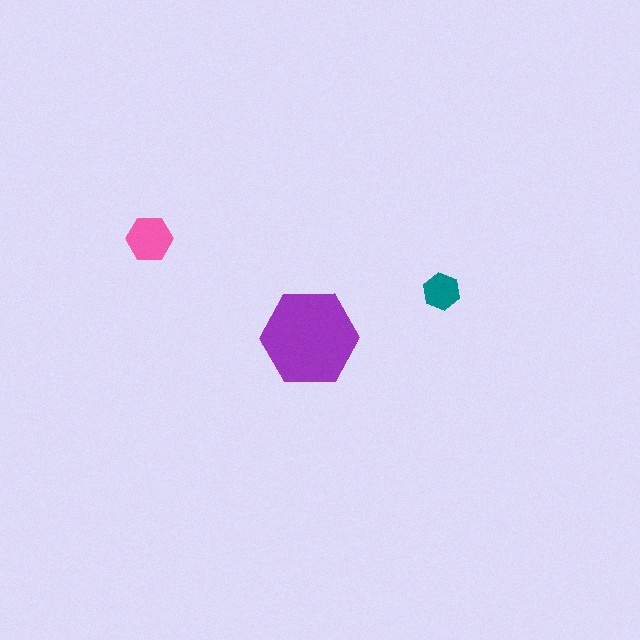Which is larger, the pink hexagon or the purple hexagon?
The purple one.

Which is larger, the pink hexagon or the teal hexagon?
The pink one.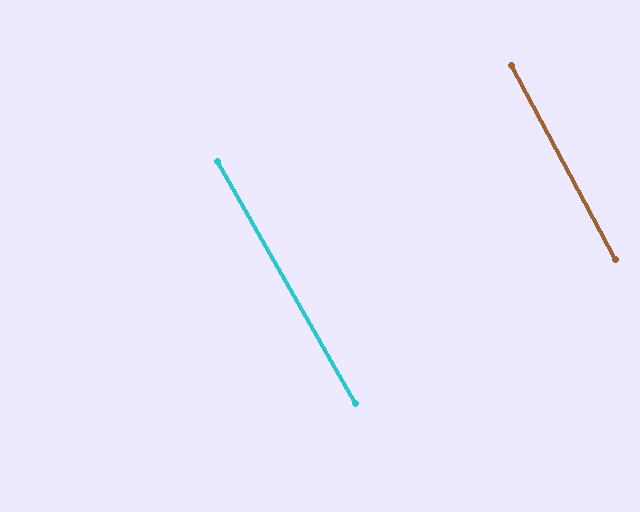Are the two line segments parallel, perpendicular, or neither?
Parallel — their directions differ by only 1.5°.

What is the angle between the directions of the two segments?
Approximately 1 degree.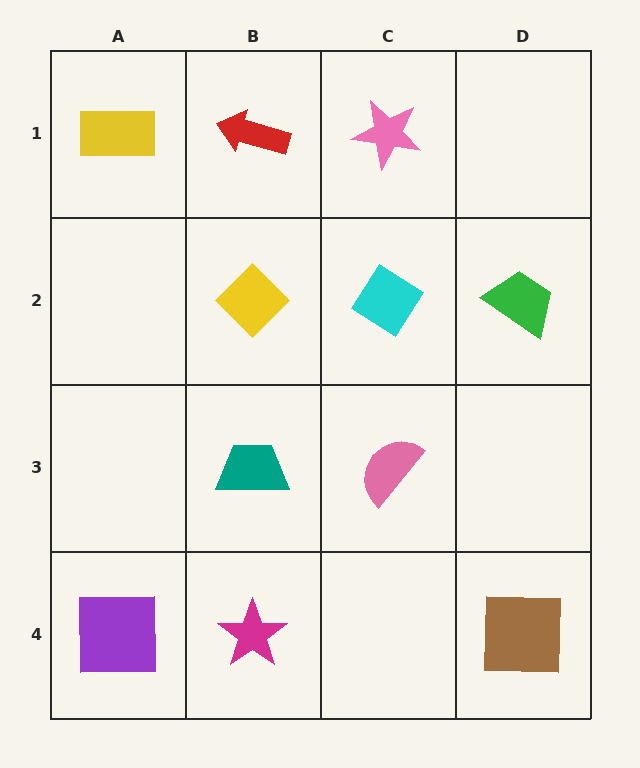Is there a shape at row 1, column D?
No, that cell is empty.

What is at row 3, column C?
A pink semicircle.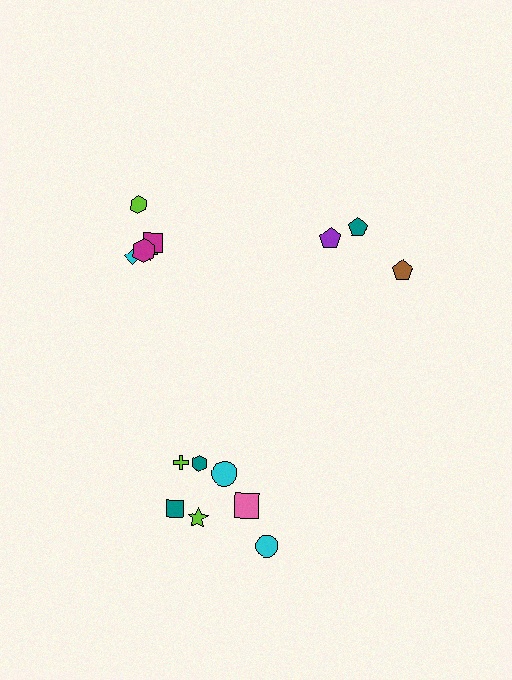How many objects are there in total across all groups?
There are 15 objects.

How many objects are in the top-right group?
There are 3 objects.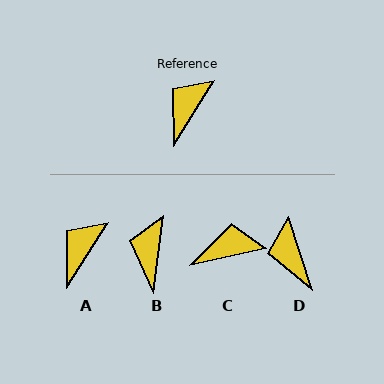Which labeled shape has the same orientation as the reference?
A.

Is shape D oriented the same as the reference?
No, it is off by about 49 degrees.